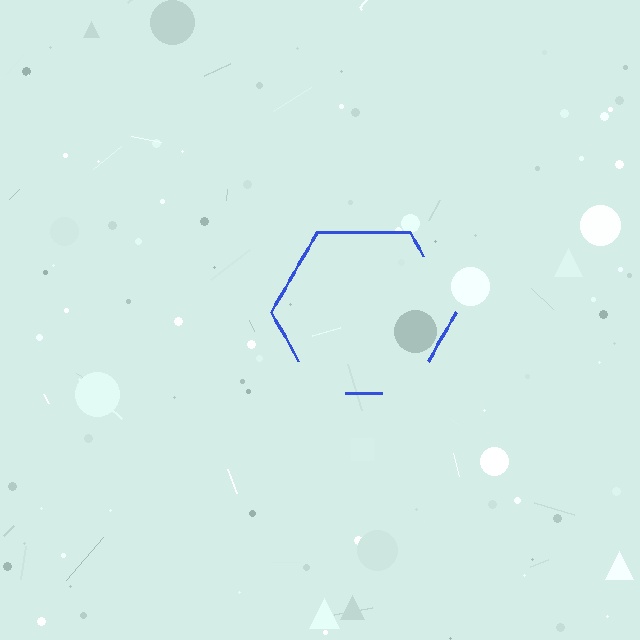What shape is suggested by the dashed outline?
The dashed outline suggests a hexagon.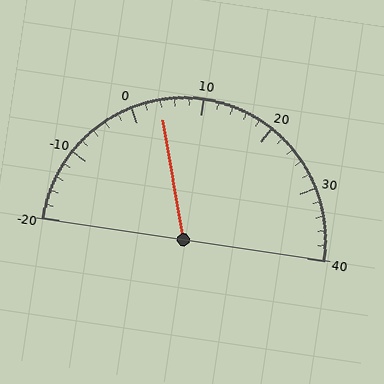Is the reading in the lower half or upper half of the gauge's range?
The reading is in the lower half of the range (-20 to 40).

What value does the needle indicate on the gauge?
The needle indicates approximately 4.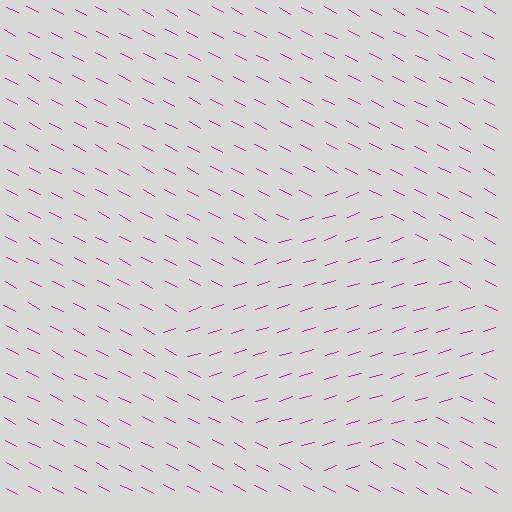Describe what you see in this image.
The image is filled with small magenta line segments. A diamond region in the image has lines oriented differently from the surrounding lines, creating a visible texture boundary.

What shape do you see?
I see a diamond.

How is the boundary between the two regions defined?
The boundary is defined purely by a change in line orientation (approximately 45 degrees difference). All lines are the same color and thickness.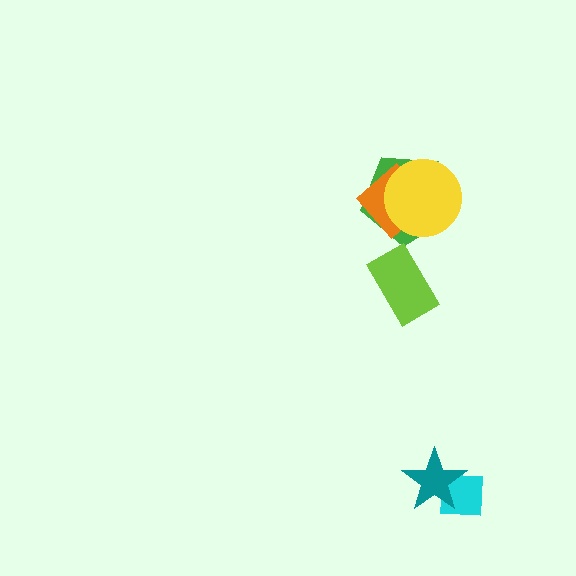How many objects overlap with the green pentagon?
2 objects overlap with the green pentagon.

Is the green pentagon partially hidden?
Yes, it is partially covered by another shape.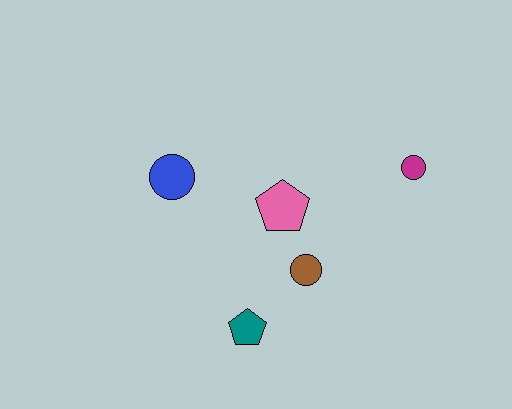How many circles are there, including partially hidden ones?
There are 3 circles.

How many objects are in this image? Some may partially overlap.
There are 5 objects.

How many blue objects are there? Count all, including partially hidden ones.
There is 1 blue object.